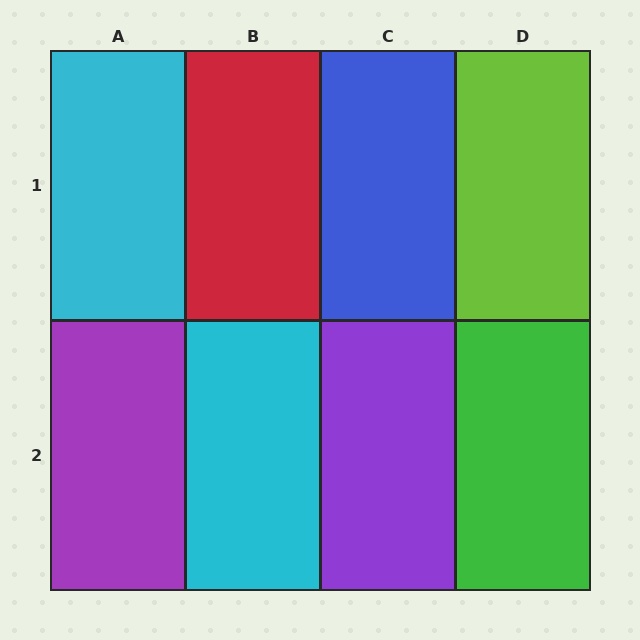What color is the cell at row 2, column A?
Purple.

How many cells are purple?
2 cells are purple.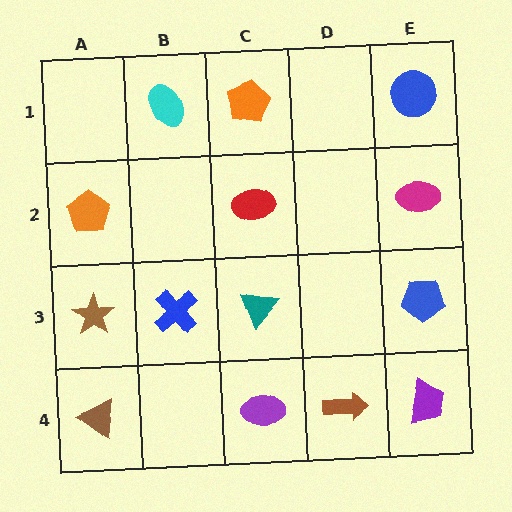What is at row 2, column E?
A magenta ellipse.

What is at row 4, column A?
A brown triangle.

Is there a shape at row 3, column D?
No, that cell is empty.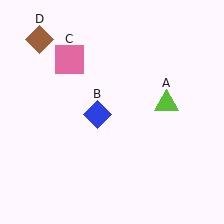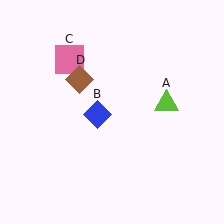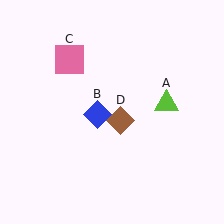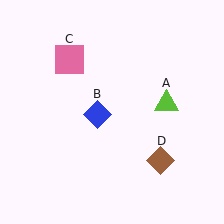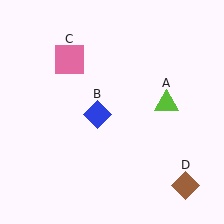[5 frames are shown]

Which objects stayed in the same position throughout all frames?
Lime triangle (object A) and blue diamond (object B) and pink square (object C) remained stationary.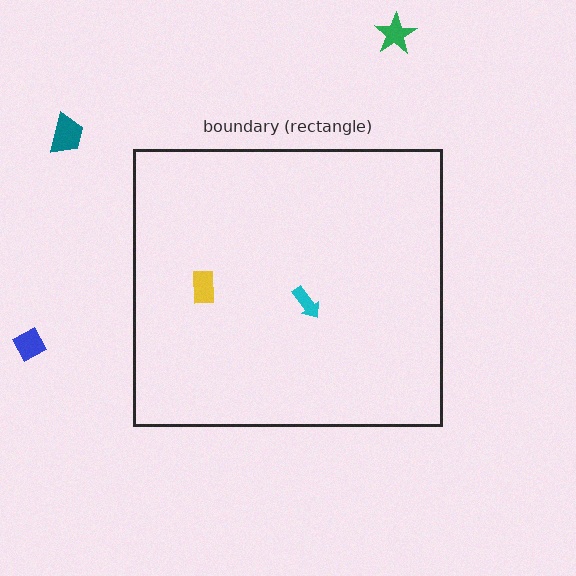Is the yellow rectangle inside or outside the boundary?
Inside.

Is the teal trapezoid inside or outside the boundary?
Outside.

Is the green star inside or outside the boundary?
Outside.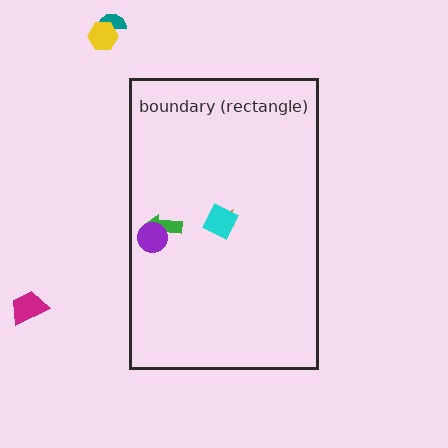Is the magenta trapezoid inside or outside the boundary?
Outside.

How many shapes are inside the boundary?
4 inside, 3 outside.